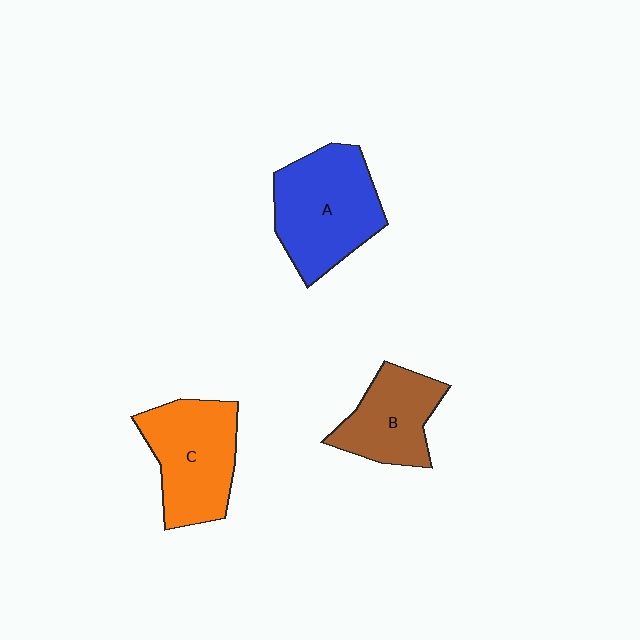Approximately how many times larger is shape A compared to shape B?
Approximately 1.4 times.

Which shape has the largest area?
Shape A (blue).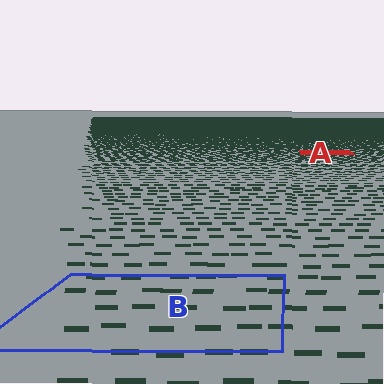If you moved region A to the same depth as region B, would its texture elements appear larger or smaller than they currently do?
They would appear larger. At a closer depth, the same texture elements are projected at a bigger on-screen size.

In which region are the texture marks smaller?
The texture marks are smaller in region A, because it is farther away.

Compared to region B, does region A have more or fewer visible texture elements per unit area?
Region A has more texture elements per unit area — they are packed more densely because it is farther away.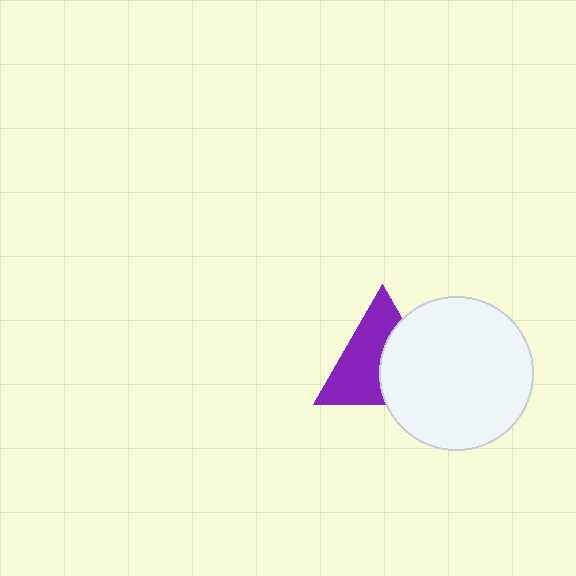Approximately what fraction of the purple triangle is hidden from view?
Roughly 44% of the purple triangle is hidden behind the white circle.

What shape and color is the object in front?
The object in front is a white circle.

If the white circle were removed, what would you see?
You would see the complete purple triangle.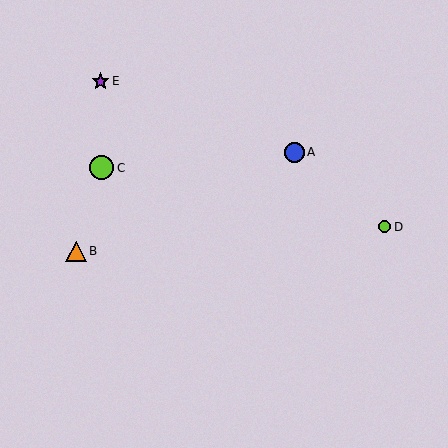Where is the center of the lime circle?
The center of the lime circle is at (101, 168).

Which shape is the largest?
The lime circle (labeled C) is the largest.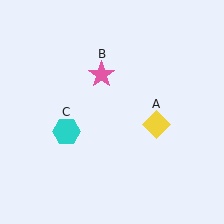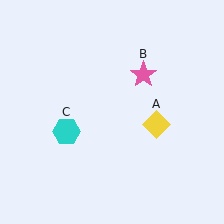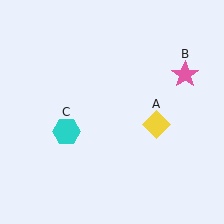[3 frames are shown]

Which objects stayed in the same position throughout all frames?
Yellow diamond (object A) and cyan hexagon (object C) remained stationary.